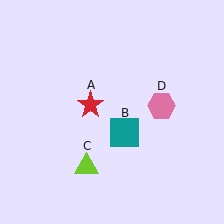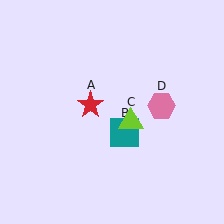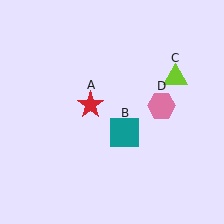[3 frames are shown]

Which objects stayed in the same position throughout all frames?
Red star (object A) and teal square (object B) and pink hexagon (object D) remained stationary.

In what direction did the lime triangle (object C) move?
The lime triangle (object C) moved up and to the right.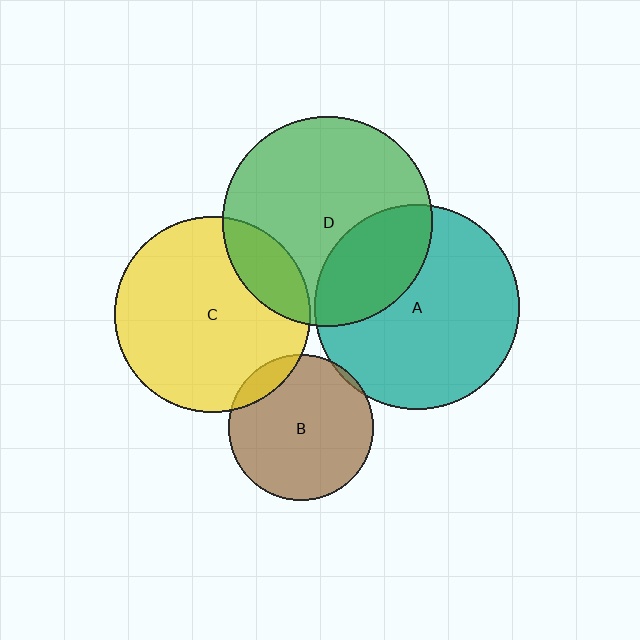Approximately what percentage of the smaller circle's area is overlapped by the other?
Approximately 30%.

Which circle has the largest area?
Circle D (green).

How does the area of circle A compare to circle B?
Approximately 2.0 times.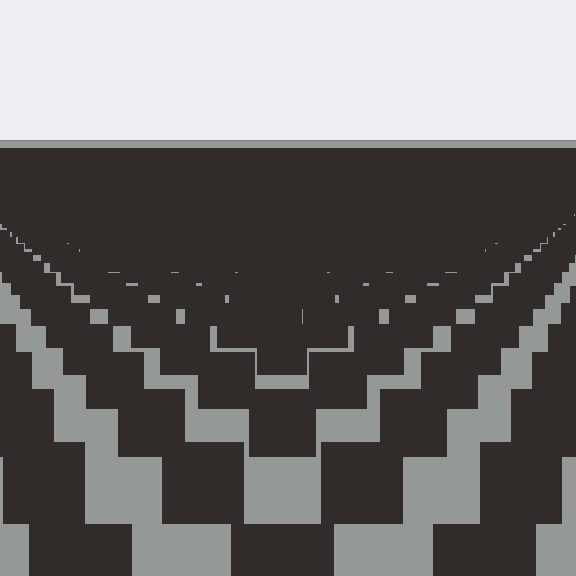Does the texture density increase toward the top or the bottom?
Density increases toward the top.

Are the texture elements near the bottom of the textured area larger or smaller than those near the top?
Larger. Near the bottom, elements are closer to the viewer and appear at a bigger on-screen size.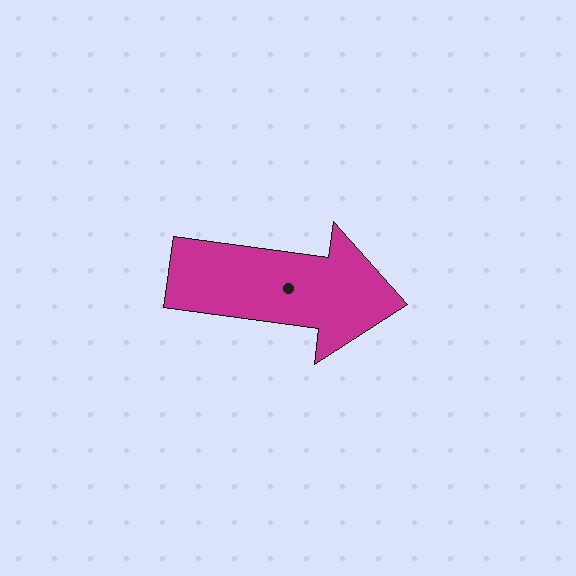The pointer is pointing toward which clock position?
Roughly 3 o'clock.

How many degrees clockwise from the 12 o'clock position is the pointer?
Approximately 98 degrees.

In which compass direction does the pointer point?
East.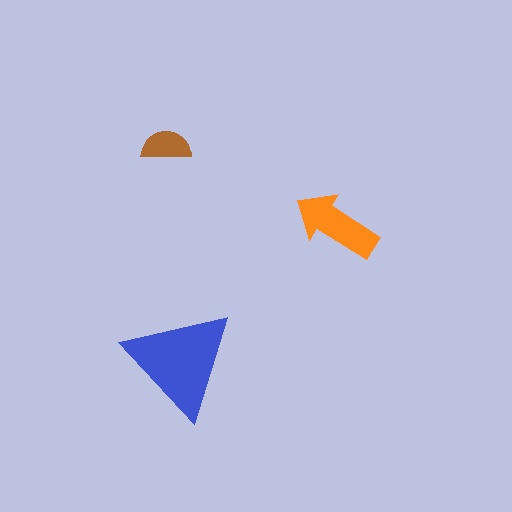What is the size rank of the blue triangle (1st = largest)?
1st.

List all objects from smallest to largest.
The brown semicircle, the orange arrow, the blue triangle.